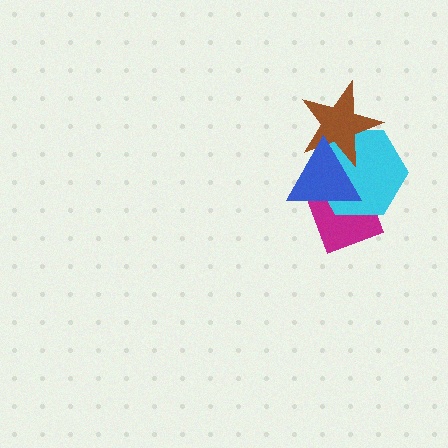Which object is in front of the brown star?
The blue triangle is in front of the brown star.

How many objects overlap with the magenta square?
2 objects overlap with the magenta square.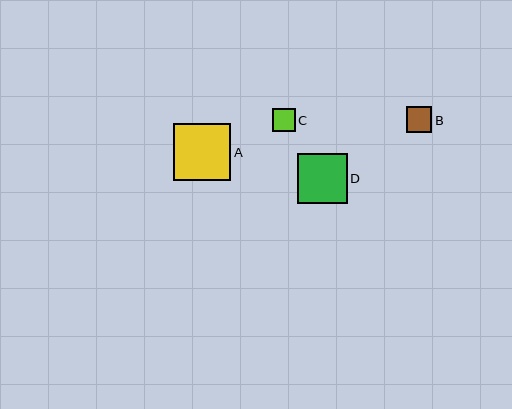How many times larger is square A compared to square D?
Square A is approximately 1.1 times the size of square D.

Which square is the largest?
Square A is the largest with a size of approximately 57 pixels.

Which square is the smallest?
Square C is the smallest with a size of approximately 23 pixels.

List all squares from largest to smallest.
From largest to smallest: A, D, B, C.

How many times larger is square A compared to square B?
Square A is approximately 2.2 times the size of square B.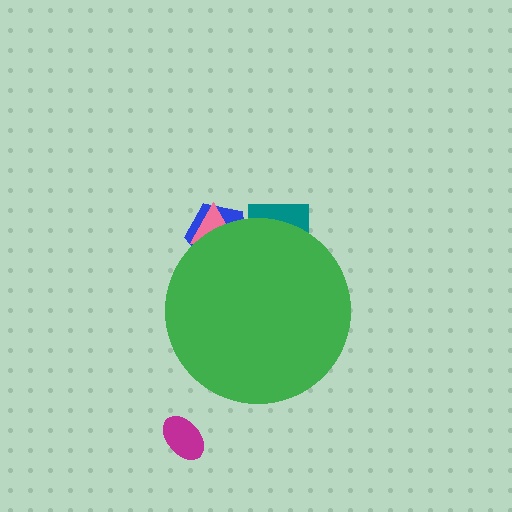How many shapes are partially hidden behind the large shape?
3 shapes are partially hidden.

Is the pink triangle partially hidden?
Yes, the pink triangle is partially hidden behind the green circle.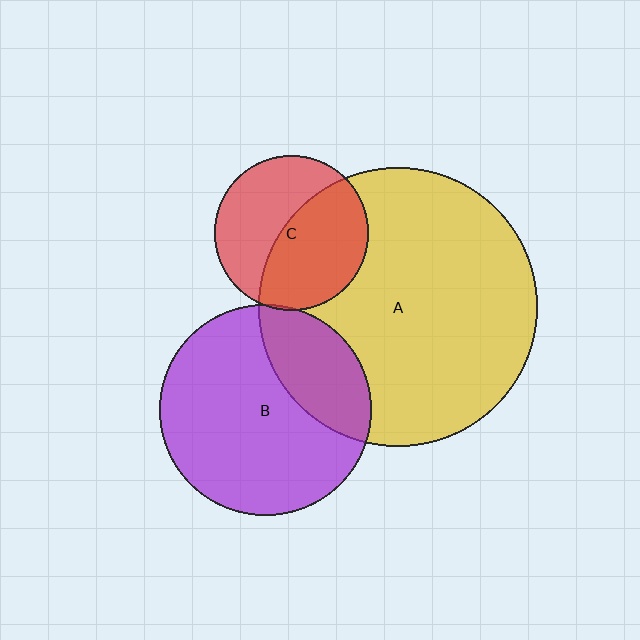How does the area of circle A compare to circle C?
Approximately 3.3 times.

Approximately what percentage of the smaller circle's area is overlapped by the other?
Approximately 5%.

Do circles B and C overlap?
Yes.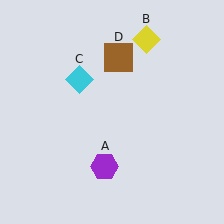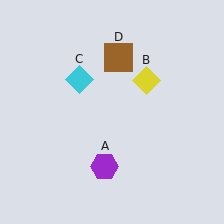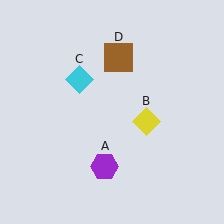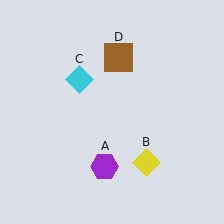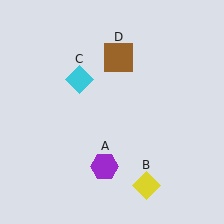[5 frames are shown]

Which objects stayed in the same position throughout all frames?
Purple hexagon (object A) and cyan diamond (object C) and brown square (object D) remained stationary.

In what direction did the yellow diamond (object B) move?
The yellow diamond (object B) moved down.